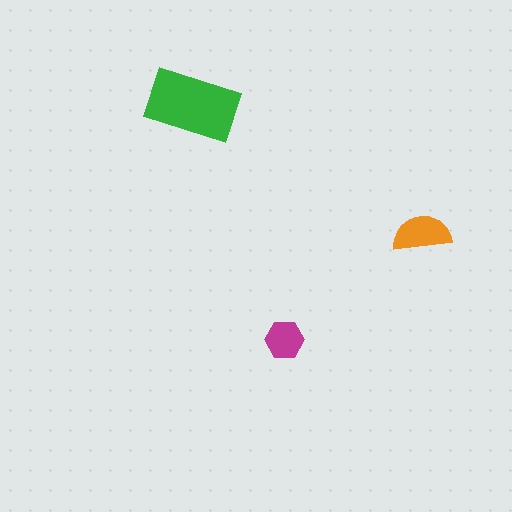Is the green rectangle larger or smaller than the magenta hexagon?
Larger.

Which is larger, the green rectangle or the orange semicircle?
The green rectangle.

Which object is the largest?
The green rectangle.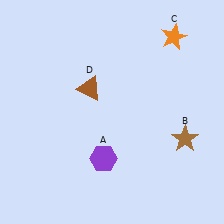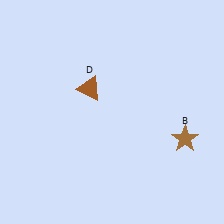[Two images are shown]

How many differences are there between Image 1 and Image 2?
There are 2 differences between the two images.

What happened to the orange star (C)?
The orange star (C) was removed in Image 2. It was in the top-right area of Image 1.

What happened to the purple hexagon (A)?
The purple hexagon (A) was removed in Image 2. It was in the bottom-left area of Image 1.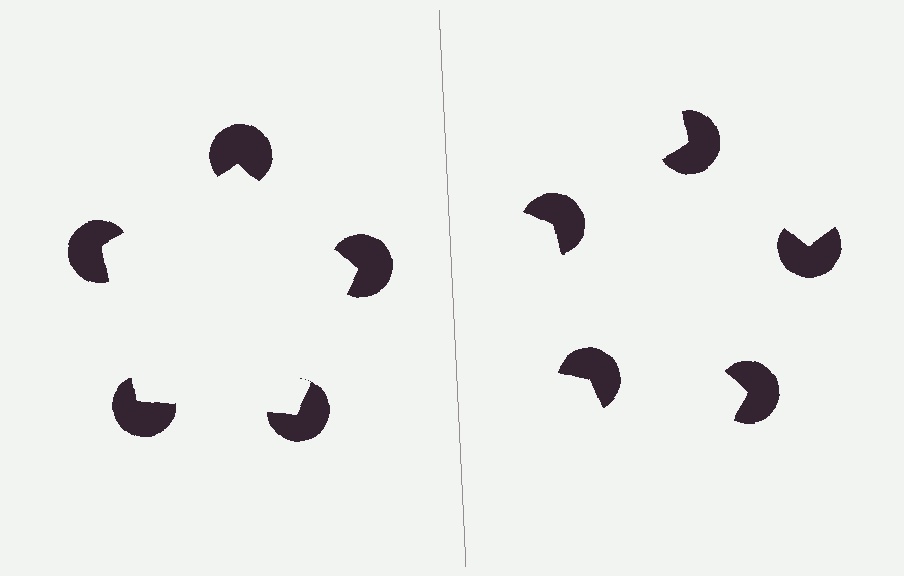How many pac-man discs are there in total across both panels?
10 — 5 on each side.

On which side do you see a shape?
An illusory pentagon appears on the left side. On the right side the wedge cuts are rotated, so no coherent shape forms.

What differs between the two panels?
The pac-man discs are positioned identically on both sides; only the wedge orientations differ. On the left they align to a pentagon; on the right they are misaligned.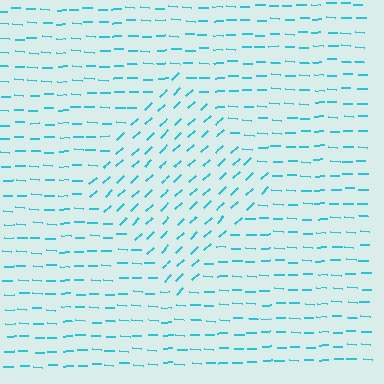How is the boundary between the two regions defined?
The boundary is defined purely by a change in line orientation (approximately 45 degrees difference). All lines are the same color and thickness.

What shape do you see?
I see a diamond.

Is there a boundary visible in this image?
Yes, there is a texture boundary formed by a change in line orientation.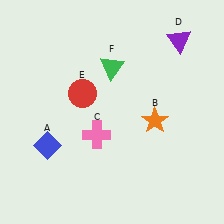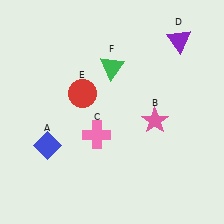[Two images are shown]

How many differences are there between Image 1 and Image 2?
There is 1 difference between the two images.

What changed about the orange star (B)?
In Image 1, B is orange. In Image 2, it changed to pink.